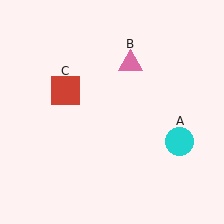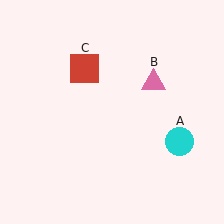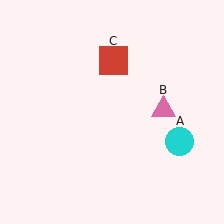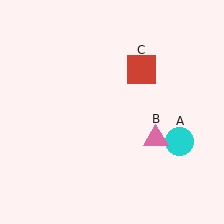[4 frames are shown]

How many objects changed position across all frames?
2 objects changed position: pink triangle (object B), red square (object C).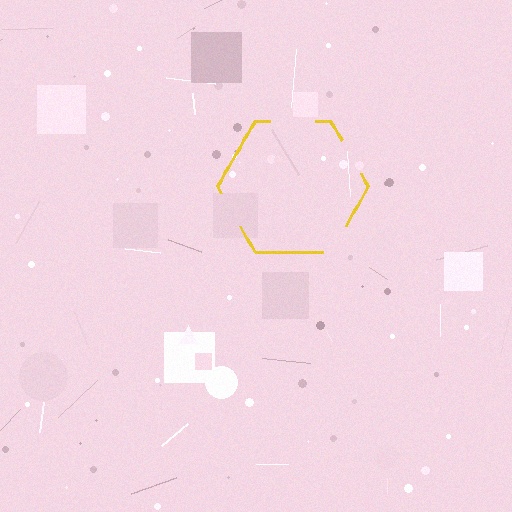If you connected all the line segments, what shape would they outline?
They would outline a hexagon.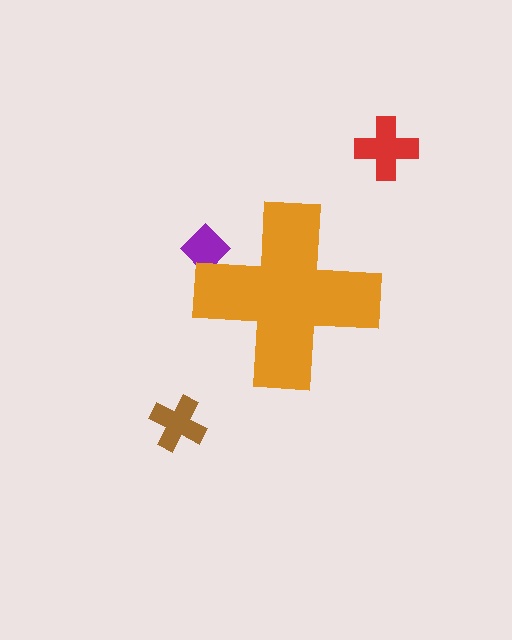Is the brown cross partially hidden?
No, the brown cross is fully visible.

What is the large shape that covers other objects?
An orange cross.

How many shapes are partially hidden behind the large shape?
1 shape is partially hidden.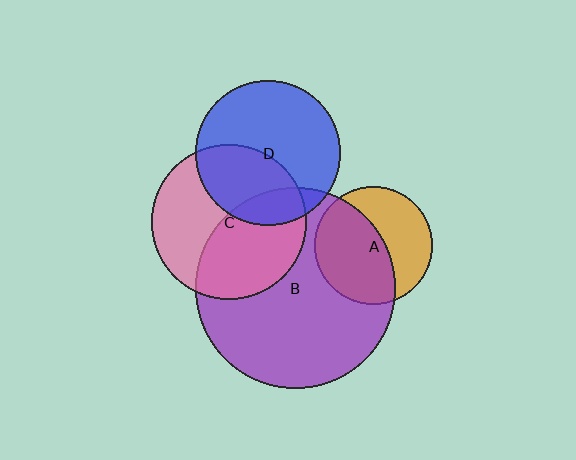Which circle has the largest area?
Circle B (purple).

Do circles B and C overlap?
Yes.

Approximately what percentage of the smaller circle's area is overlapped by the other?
Approximately 45%.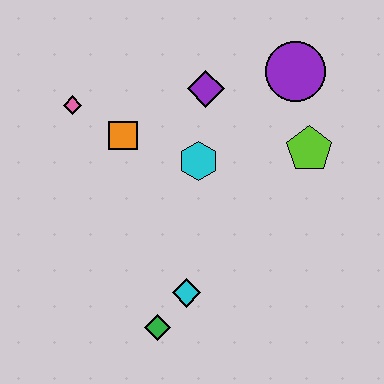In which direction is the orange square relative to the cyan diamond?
The orange square is above the cyan diamond.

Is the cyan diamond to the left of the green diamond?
No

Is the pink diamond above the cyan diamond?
Yes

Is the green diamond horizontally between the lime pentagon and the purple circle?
No